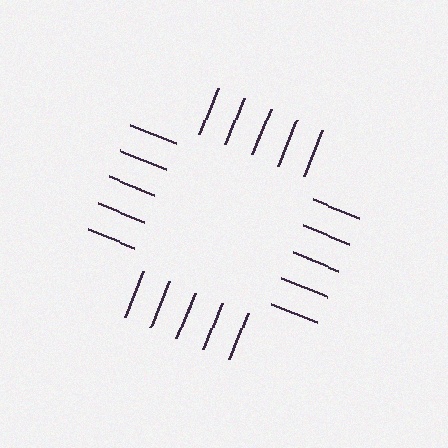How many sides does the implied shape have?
4 sides — the line-ends trace a square.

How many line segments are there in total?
20 — 5 along each of the 4 edges.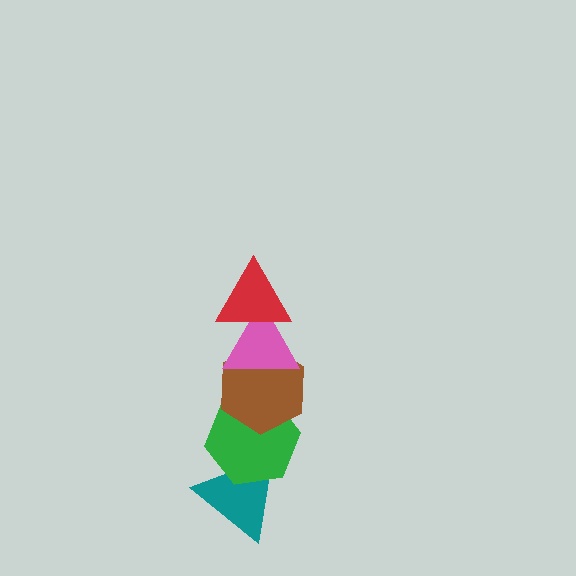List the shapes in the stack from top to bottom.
From top to bottom: the red triangle, the pink triangle, the brown hexagon, the green hexagon, the teal triangle.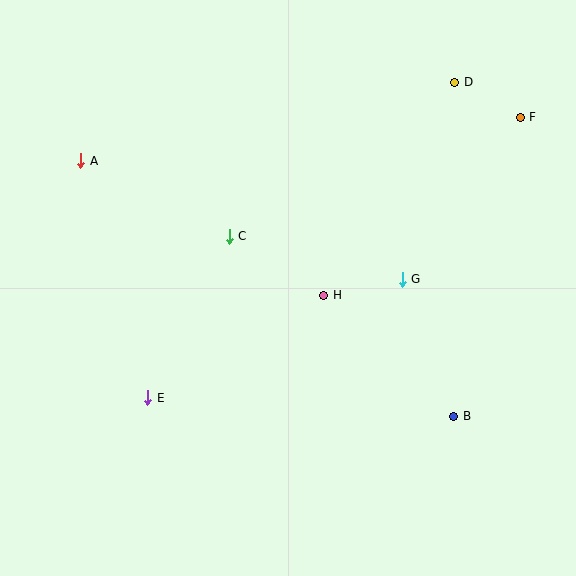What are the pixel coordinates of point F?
Point F is at (520, 117).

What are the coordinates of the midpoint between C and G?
The midpoint between C and G is at (316, 258).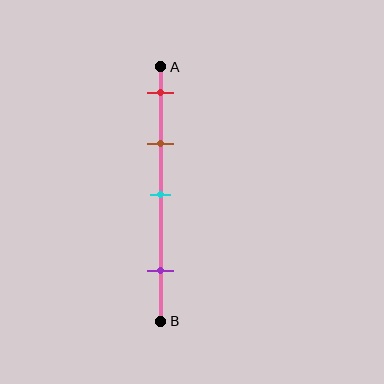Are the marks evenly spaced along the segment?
No, the marks are not evenly spaced.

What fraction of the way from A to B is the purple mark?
The purple mark is approximately 80% (0.8) of the way from A to B.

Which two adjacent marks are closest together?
The red and brown marks are the closest adjacent pair.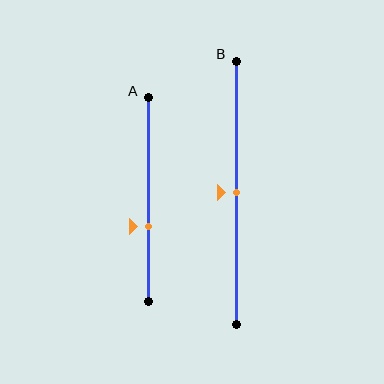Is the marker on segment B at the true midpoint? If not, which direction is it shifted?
Yes, the marker on segment B is at the true midpoint.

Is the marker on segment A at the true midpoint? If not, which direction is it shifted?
No, the marker on segment A is shifted downward by about 13% of the segment length.